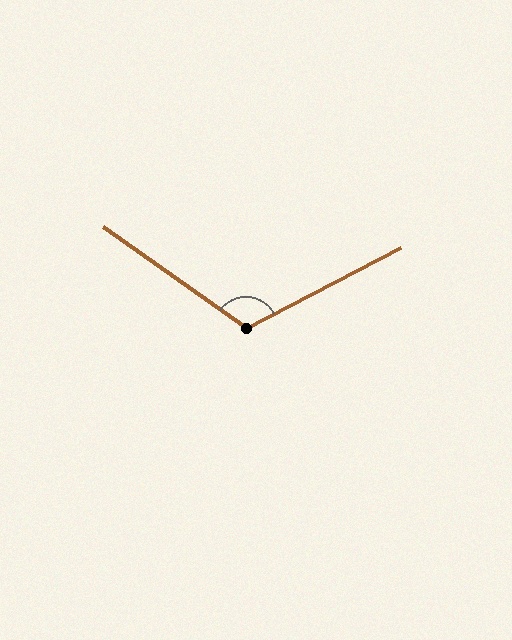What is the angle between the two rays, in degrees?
Approximately 117 degrees.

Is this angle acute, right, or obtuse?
It is obtuse.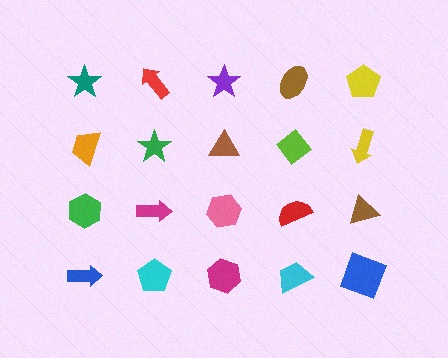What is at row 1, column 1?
A teal star.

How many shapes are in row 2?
5 shapes.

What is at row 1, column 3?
A purple star.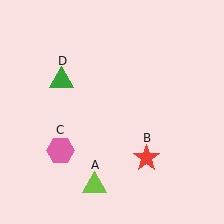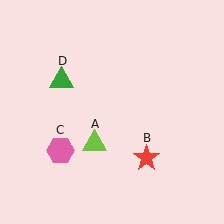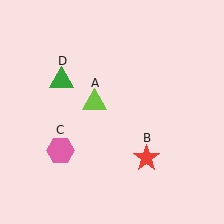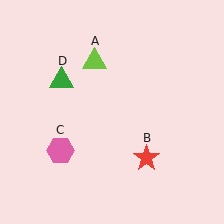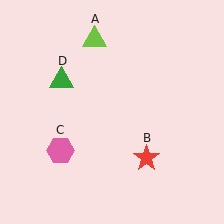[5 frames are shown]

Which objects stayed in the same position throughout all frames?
Red star (object B) and pink hexagon (object C) and green triangle (object D) remained stationary.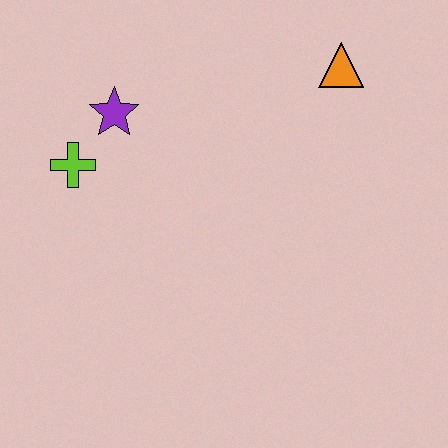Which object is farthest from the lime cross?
The orange triangle is farthest from the lime cross.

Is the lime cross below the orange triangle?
Yes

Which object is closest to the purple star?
The lime cross is closest to the purple star.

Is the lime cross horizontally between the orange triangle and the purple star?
No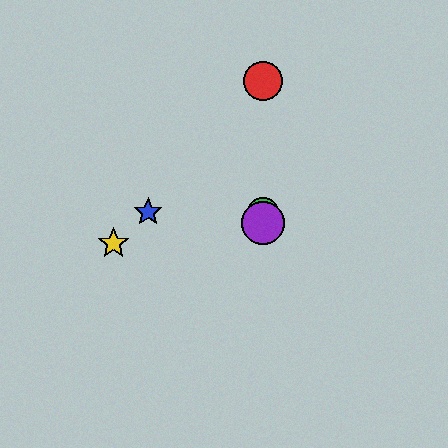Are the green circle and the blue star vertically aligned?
No, the green circle is at x≈263 and the blue star is at x≈148.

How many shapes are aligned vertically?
3 shapes (the red circle, the green circle, the purple circle) are aligned vertically.